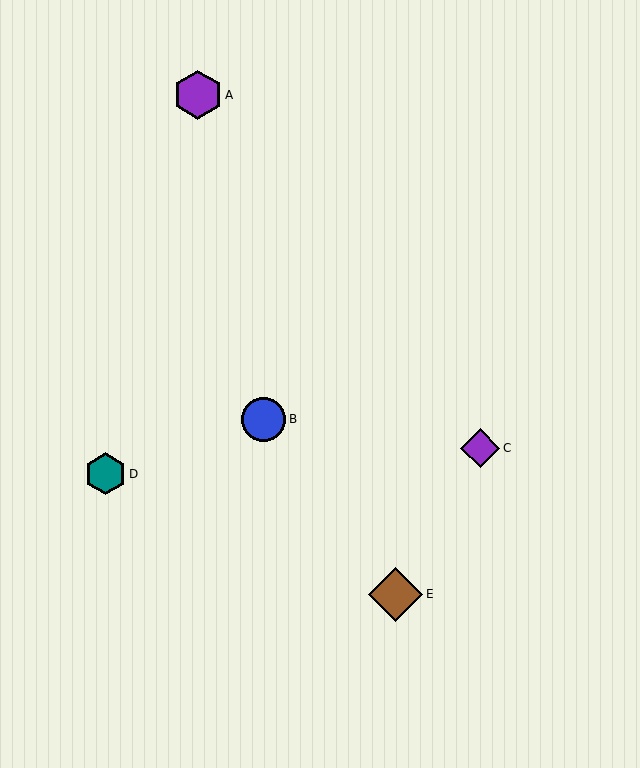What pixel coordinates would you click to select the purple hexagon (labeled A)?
Click at (198, 95) to select the purple hexagon A.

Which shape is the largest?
The brown diamond (labeled E) is the largest.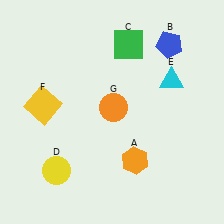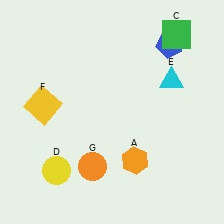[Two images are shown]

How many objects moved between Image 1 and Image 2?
2 objects moved between the two images.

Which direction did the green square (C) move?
The green square (C) moved right.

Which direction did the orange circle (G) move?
The orange circle (G) moved down.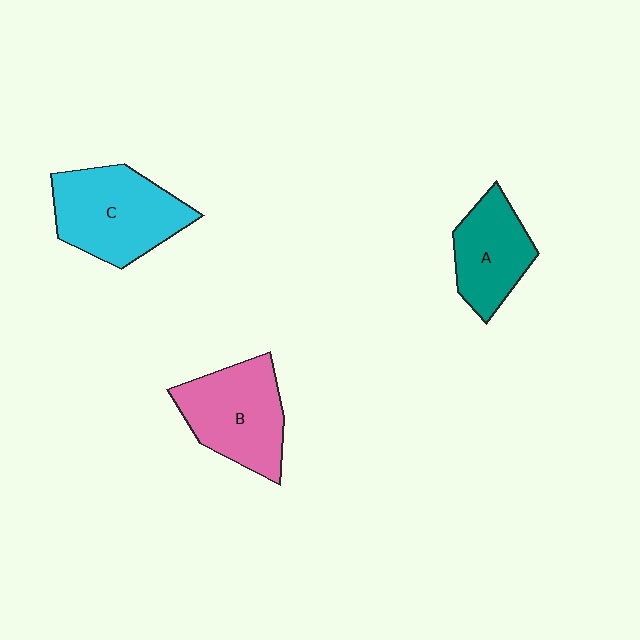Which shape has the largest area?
Shape C (cyan).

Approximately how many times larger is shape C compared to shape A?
Approximately 1.4 times.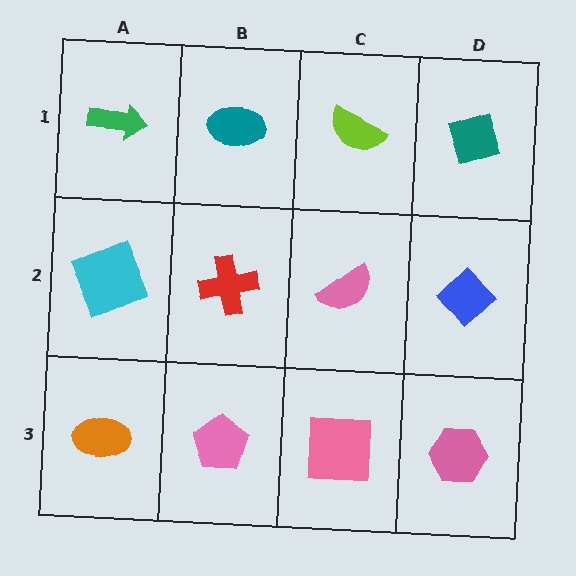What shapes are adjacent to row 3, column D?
A blue diamond (row 2, column D), a pink square (row 3, column C).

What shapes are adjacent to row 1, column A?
A cyan square (row 2, column A), a teal ellipse (row 1, column B).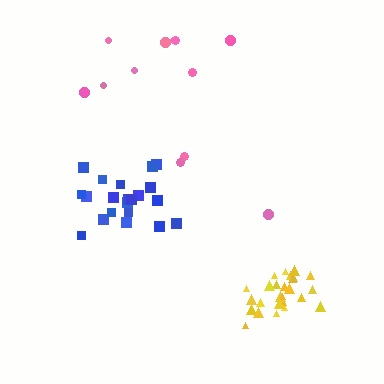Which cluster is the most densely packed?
Yellow.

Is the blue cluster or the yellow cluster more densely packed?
Yellow.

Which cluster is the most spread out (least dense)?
Pink.